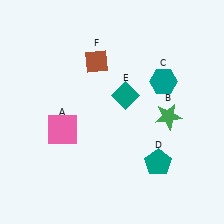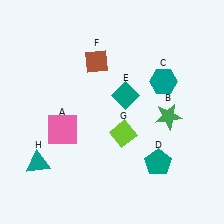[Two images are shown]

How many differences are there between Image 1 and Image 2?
There are 2 differences between the two images.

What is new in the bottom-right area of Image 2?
A lime diamond (G) was added in the bottom-right area of Image 2.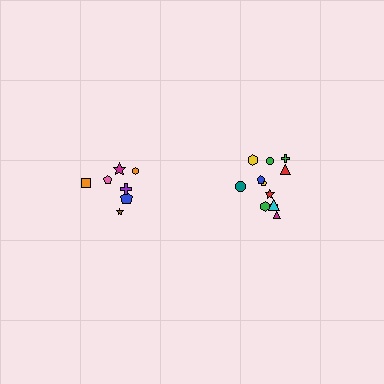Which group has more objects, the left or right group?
The right group.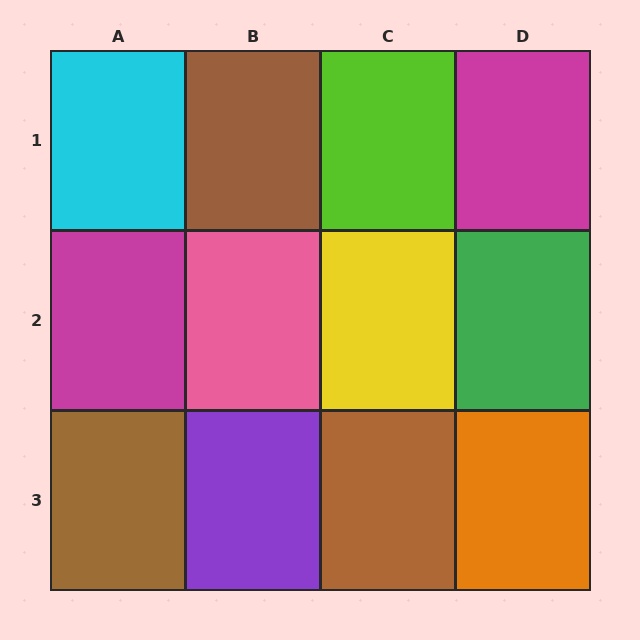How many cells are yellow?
1 cell is yellow.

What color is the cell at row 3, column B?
Purple.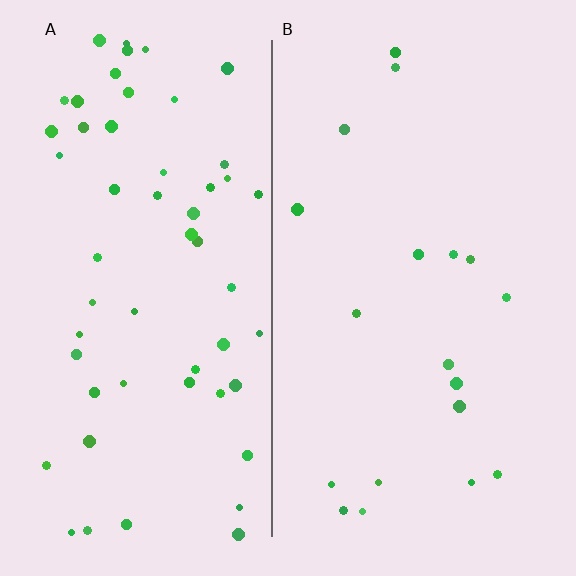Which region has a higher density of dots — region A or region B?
A (the left).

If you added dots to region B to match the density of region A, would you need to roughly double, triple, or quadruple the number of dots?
Approximately triple.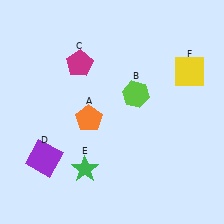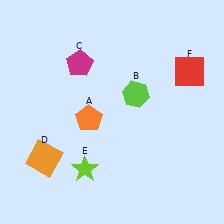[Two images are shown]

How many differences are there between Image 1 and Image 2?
There are 3 differences between the two images.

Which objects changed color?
D changed from purple to orange. E changed from green to lime. F changed from yellow to red.